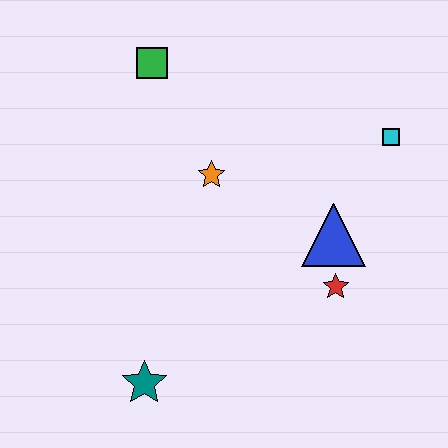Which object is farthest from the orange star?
The teal star is farthest from the orange star.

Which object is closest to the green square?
The orange star is closest to the green square.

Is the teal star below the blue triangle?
Yes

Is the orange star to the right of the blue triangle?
No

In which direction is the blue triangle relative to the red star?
The blue triangle is above the red star.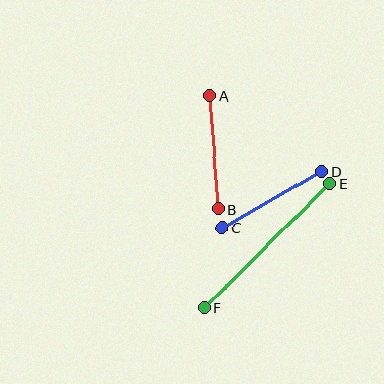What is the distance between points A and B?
The distance is approximately 114 pixels.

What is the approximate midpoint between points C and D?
The midpoint is at approximately (272, 200) pixels.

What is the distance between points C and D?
The distance is approximately 114 pixels.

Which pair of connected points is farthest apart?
Points E and F are farthest apart.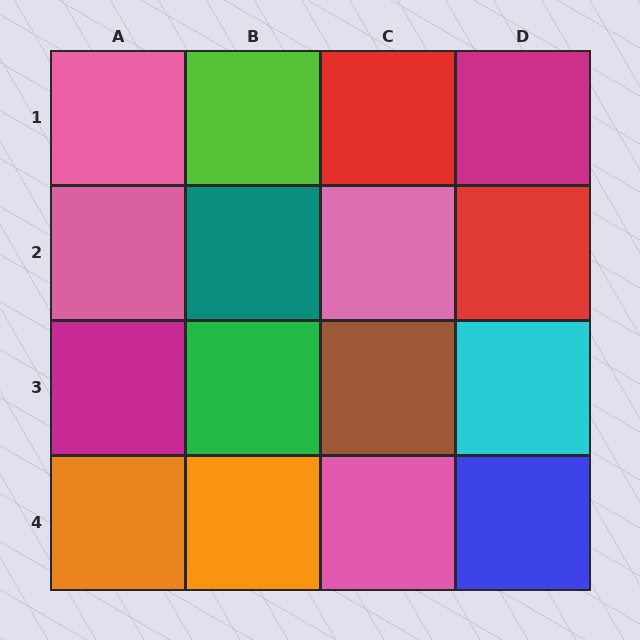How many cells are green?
1 cell is green.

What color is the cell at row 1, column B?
Lime.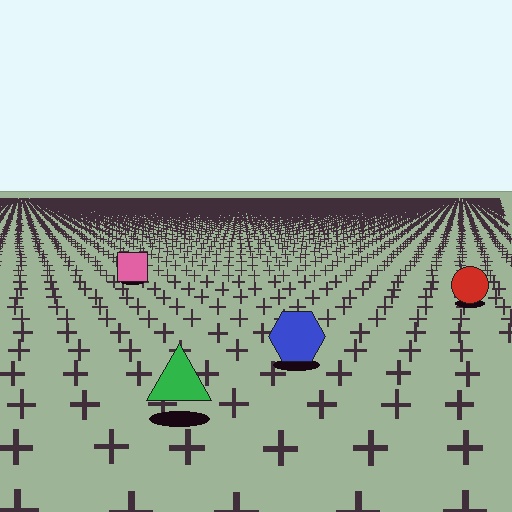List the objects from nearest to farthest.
From nearest to farthest: the green triangle, the blue hexagon, the red circle, the pink square.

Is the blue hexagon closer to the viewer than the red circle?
Yes. The blue hexagon is closer — you can tell from the texture gradient: the ground texture is coarser near it.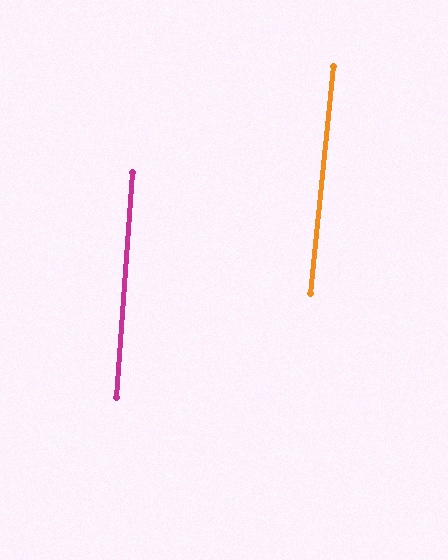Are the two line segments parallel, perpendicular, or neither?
Parallel — their directions differ by only 2.0°.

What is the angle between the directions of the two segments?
Approximately 2 degrees.